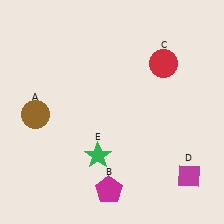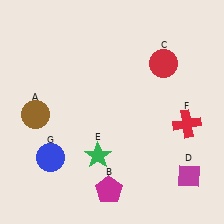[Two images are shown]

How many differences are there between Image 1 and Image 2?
There are 2 differences between the two images.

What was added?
A red cross (F), a blue circle (G) were added in Image 2.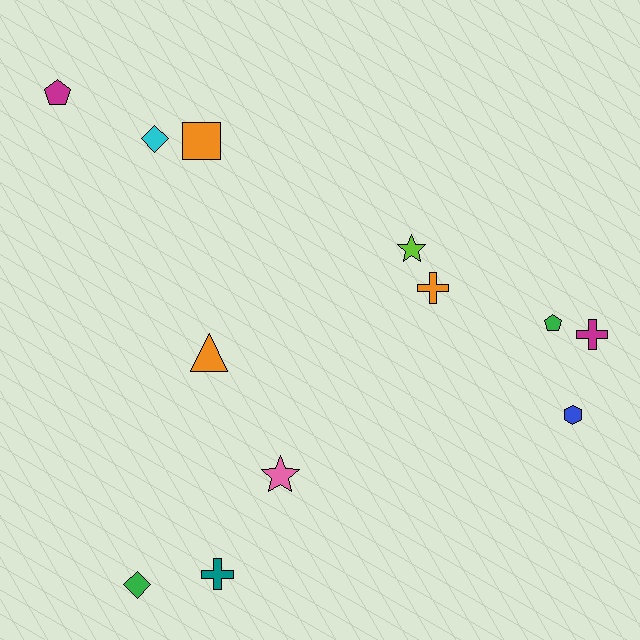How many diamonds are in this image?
There are 2 diamonds.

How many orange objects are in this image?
There are 3 orange objects.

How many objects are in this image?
There are 12 objects.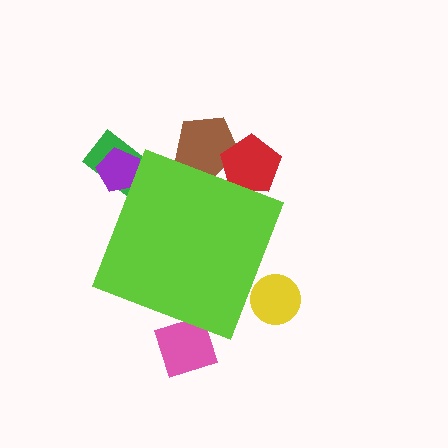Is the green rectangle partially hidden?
Yes, the green rectangle is partially hidden behind the lime diamond.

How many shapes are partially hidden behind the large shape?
6 shapes are partially hidden.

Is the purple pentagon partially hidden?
Yes, the purple pentagon is partially hidden behind the lime diamond.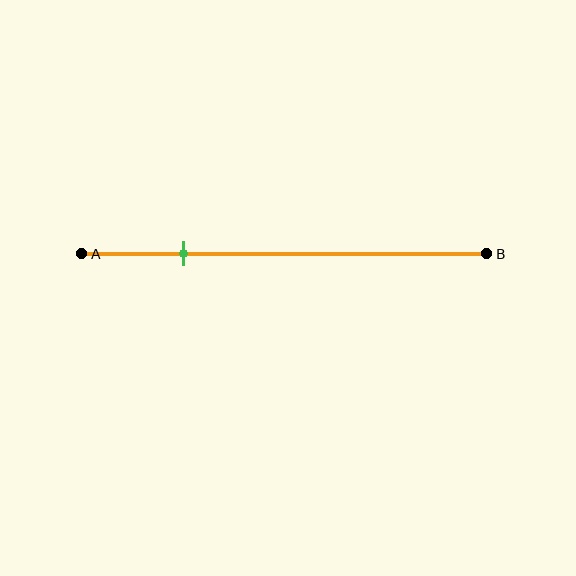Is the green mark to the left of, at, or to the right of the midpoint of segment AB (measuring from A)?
The green mark is to the left of the midpoint of segment AB.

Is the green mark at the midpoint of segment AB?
No, the mark is at about 25% from A, not at the 50% midpoint.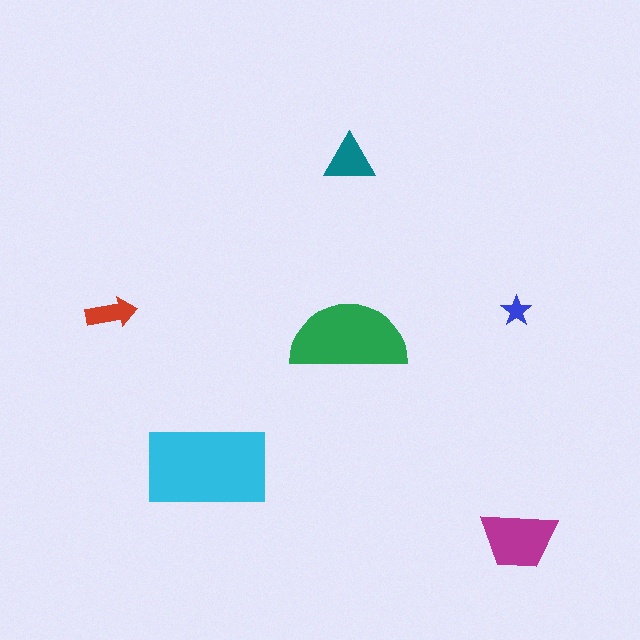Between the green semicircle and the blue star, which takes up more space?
The green semicircle.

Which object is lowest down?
The magenta trapezoid is bottommost.